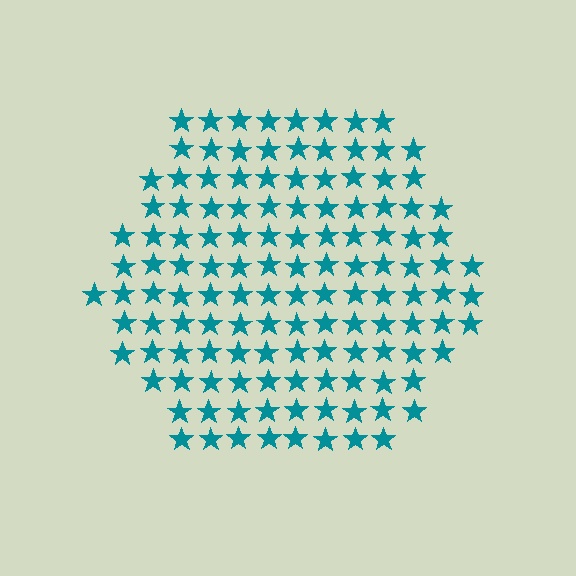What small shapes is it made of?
It is made of small stars.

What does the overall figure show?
The overall figure shows a hexagon.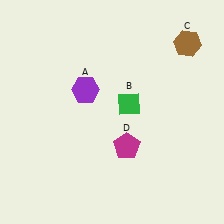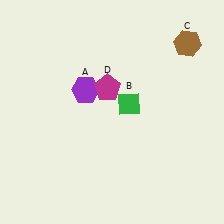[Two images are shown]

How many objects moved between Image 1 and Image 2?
1 object moved between the two images.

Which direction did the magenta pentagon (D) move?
The magenta pentagon (D) moved up.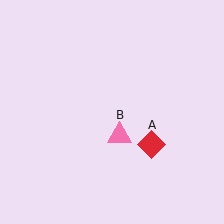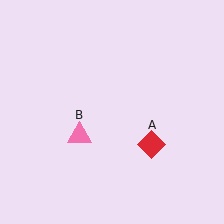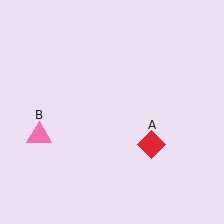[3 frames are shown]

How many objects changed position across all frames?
1 object changed position: pink triangle (object B).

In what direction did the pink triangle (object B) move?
The pink triangle (object B) moved left.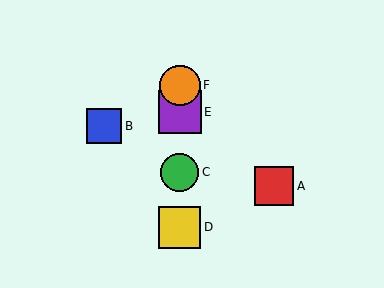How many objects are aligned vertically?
4 objects (C, D, E, F) are aligned vertically.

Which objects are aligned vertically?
Objects C, D, E, F are aligned vertically.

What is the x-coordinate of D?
Object D is at x≈180.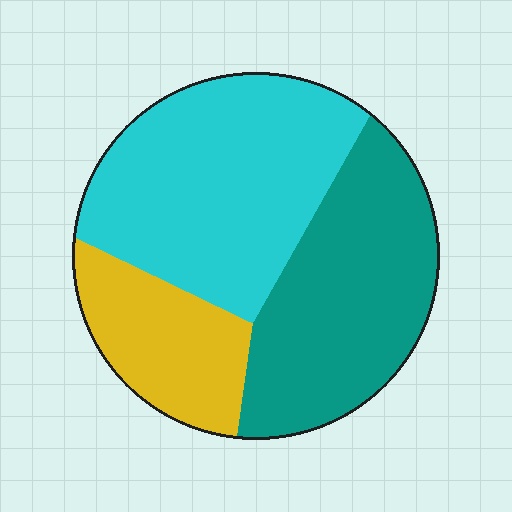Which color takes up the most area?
Cyan, at roughly 45%.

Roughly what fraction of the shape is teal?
Teal covers 37% of the shape.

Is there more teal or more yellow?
Teal.